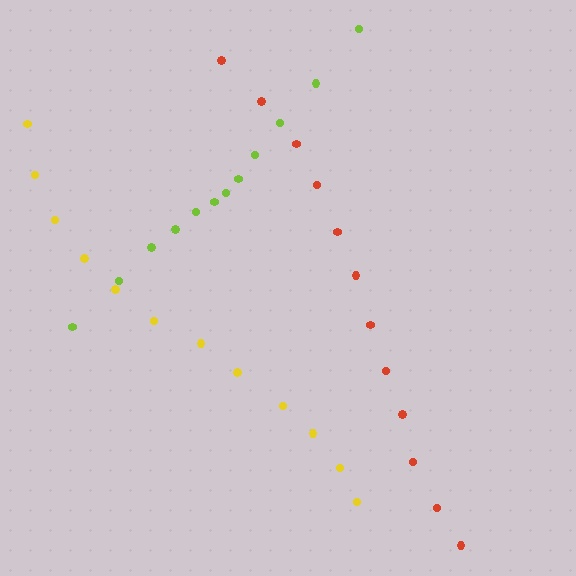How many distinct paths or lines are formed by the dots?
There are 3 distinct paths.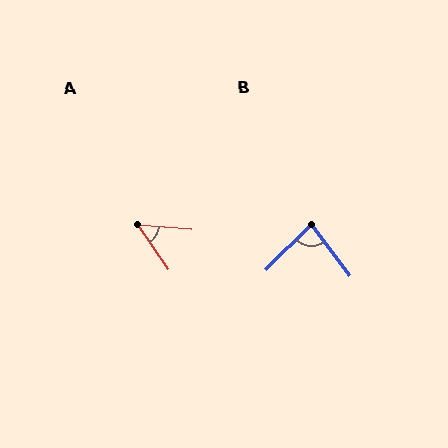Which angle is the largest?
B, at approximately 82 degrees.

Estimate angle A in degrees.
Approximately 51 degrees.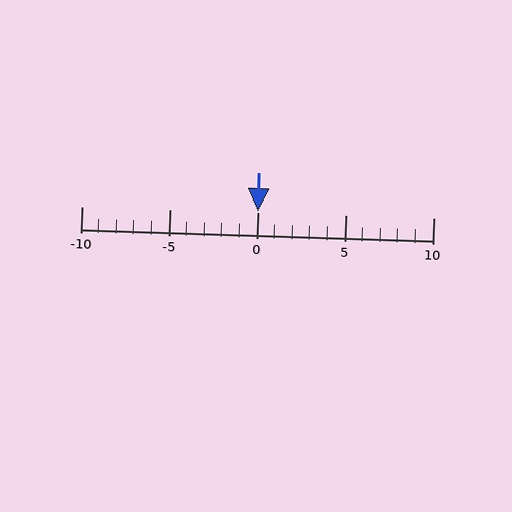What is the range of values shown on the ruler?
The ruler shows values from -10 to 10.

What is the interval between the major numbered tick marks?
The major tick marks are spaced 5 units apart.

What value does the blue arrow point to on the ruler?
The blue arrow points to approximately 0.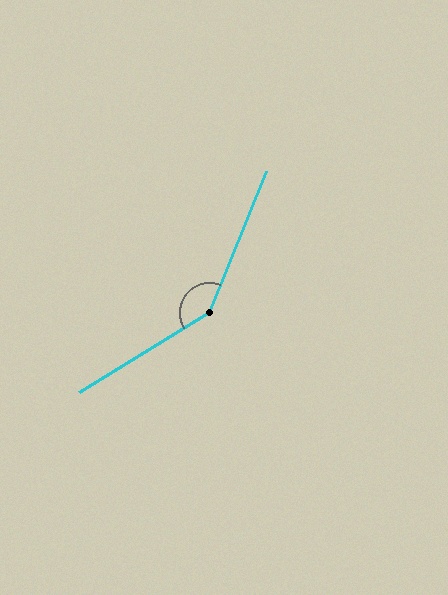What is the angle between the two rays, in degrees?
Approximately 144 degrees.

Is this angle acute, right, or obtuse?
It is obtuse.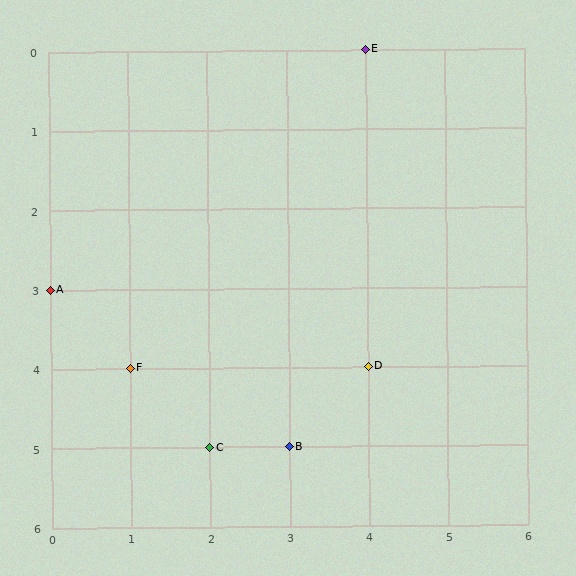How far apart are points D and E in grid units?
Points D and E are 4 rows apart.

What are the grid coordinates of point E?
Point E is at grid coordinates (4, 0).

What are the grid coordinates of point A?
Point A is at grid coordinates (0, 3).